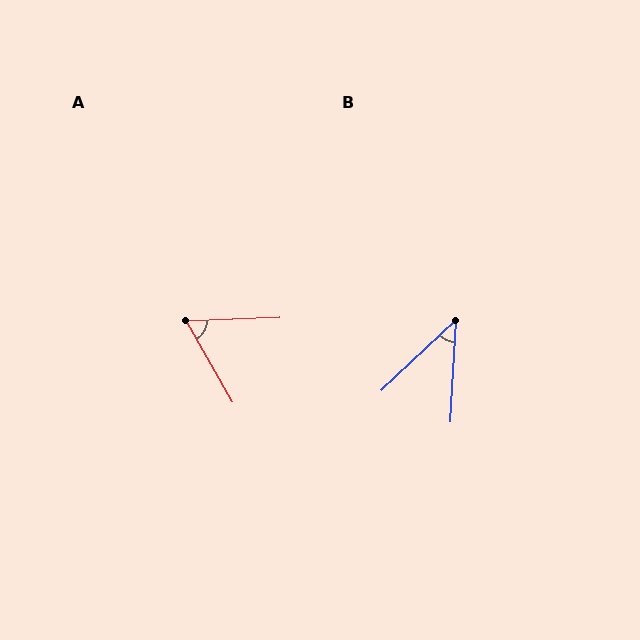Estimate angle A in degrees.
Approximately 63 degrees.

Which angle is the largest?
A, at approximately 63 degrees.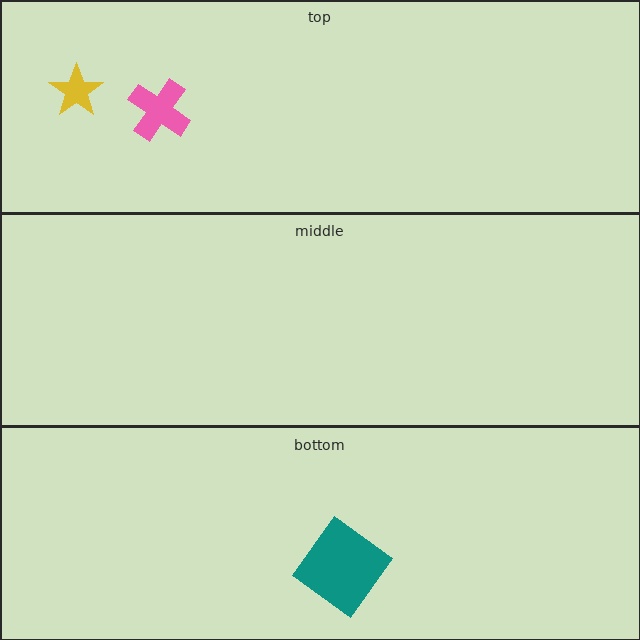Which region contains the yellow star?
The top region.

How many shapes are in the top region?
2.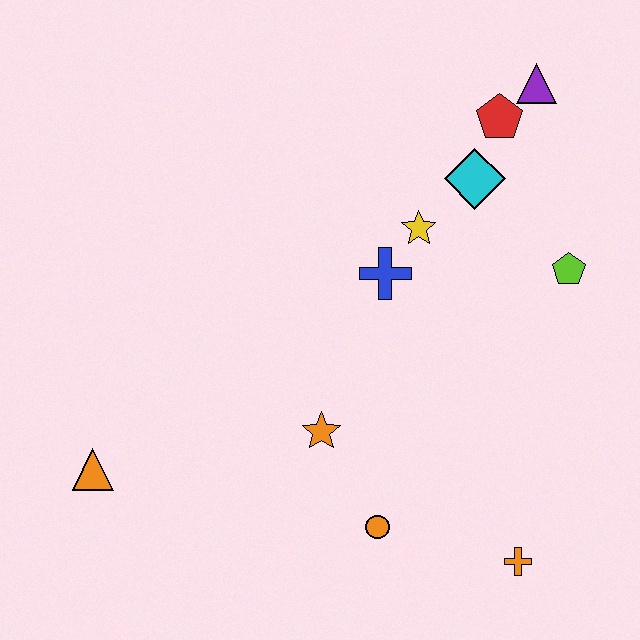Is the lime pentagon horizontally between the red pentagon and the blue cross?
No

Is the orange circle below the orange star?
Yes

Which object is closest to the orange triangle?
The orange star is closest to the orange triangle.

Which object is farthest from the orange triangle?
The purple triangle is farthest from the orange triangle.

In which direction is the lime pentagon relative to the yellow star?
The lime pentagon is to the right of the yellow star.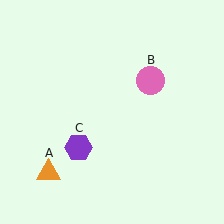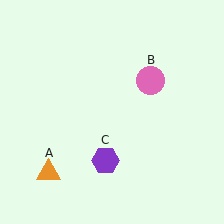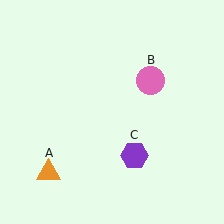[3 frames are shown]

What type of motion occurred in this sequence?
The purple hexagon (object C) rotated counterclockwise around the center of the scene.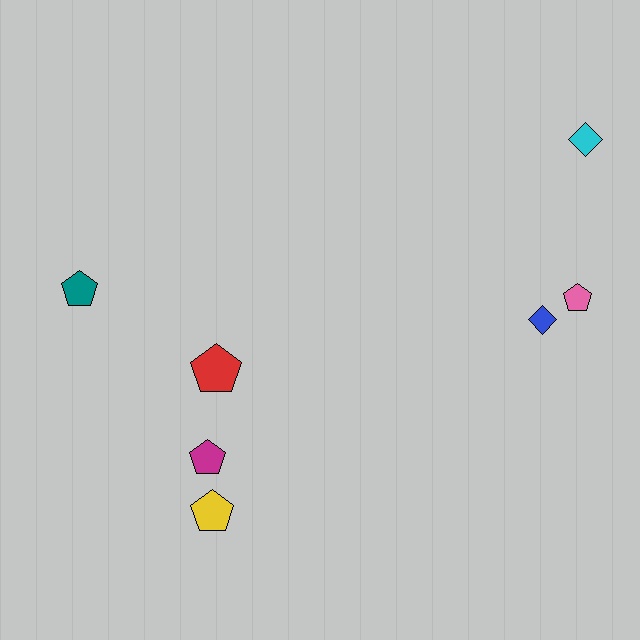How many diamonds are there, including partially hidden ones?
There are 2 diamonds.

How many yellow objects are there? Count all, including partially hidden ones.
There is 1 yellow object.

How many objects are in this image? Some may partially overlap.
There are 7 objects.